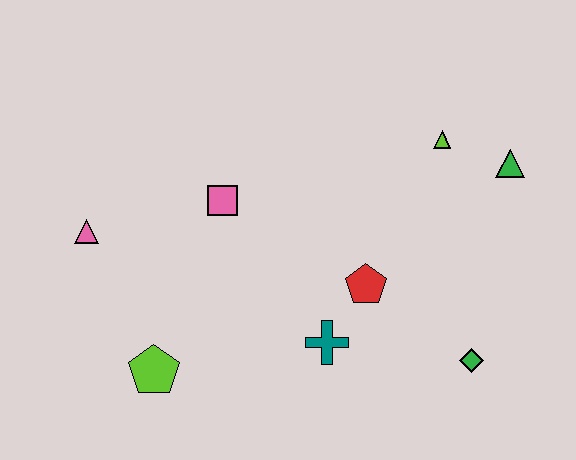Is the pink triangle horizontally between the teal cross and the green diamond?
No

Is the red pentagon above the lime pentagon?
Yes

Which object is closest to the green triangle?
The lime triangle is closest to the green triangle.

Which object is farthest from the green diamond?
The pink triangle is farthest from the green diamond.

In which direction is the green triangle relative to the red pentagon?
The green triangle is to the right of the red pentagon.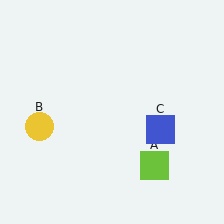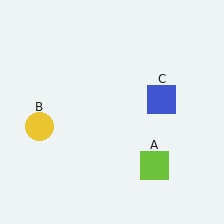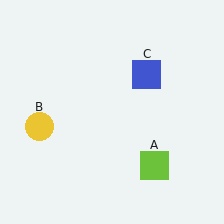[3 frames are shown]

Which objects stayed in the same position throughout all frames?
Lime square (object A) and yellow circle (object B) remained stationary.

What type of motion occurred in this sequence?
The blue square (object C) rotated counterclockwise around the center of the scene.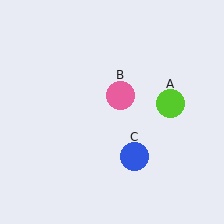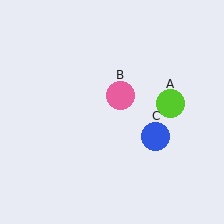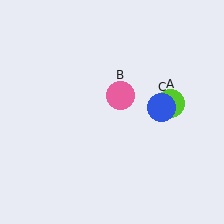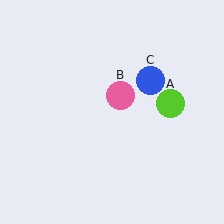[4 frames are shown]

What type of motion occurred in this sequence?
The blue circle (object C) rotated counterclockwise around the center of the scene.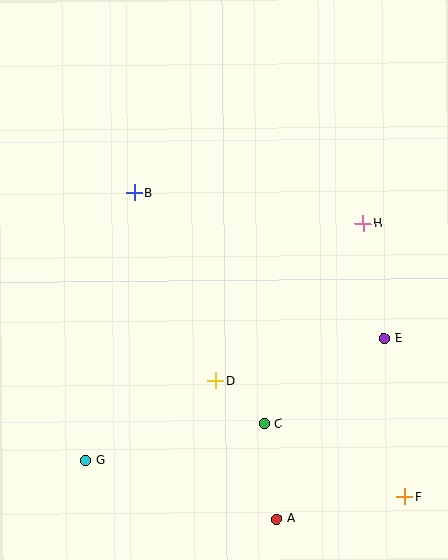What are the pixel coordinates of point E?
Point E is at (384, 338).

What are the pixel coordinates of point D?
Point D is at (216, 381).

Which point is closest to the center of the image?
Point D at (216, 381) is closest to the center.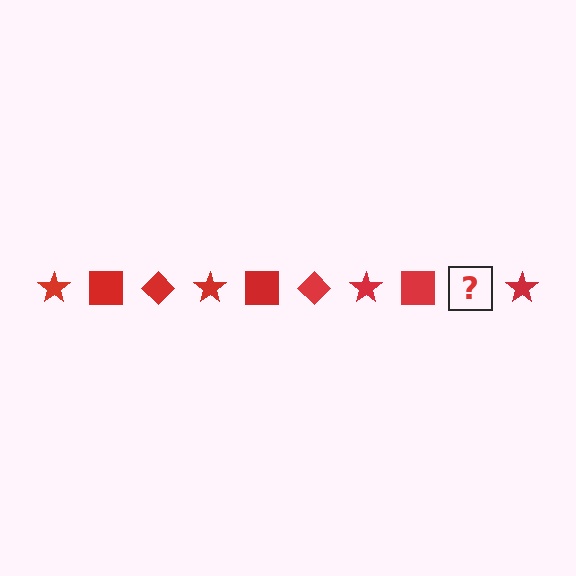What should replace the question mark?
The question mark should be replaced with a red diamond.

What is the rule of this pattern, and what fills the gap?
The rule is that the pattern cycles through star, square, diamond shapes in red. The gap should be filled with a red diamond.